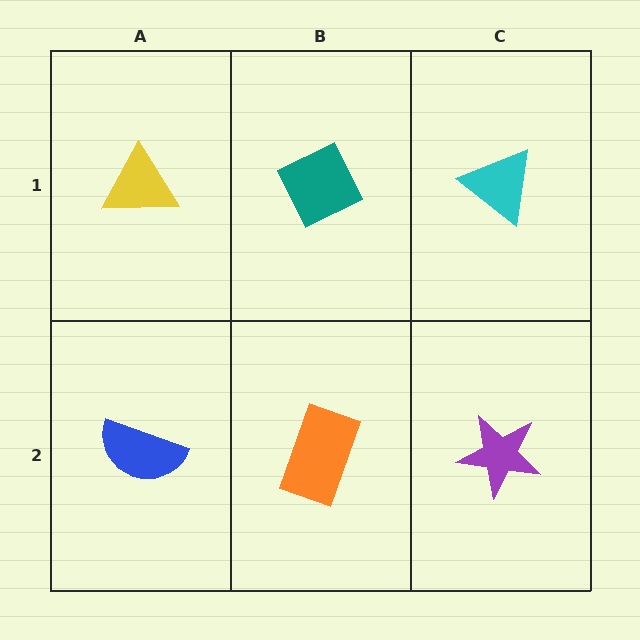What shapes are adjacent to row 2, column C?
A cyan triangle (row 1, column C), an orange rectangle (row 2, column B).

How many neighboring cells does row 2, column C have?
2.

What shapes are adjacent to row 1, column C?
A purple star (row 2, column C), a teal diamond (row 1, column B).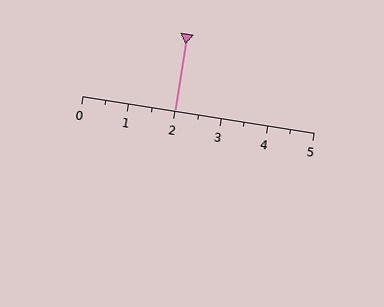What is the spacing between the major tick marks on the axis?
The major ticks are spaced 1 apart.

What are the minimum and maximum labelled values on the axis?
The axis runs from 0 to 5.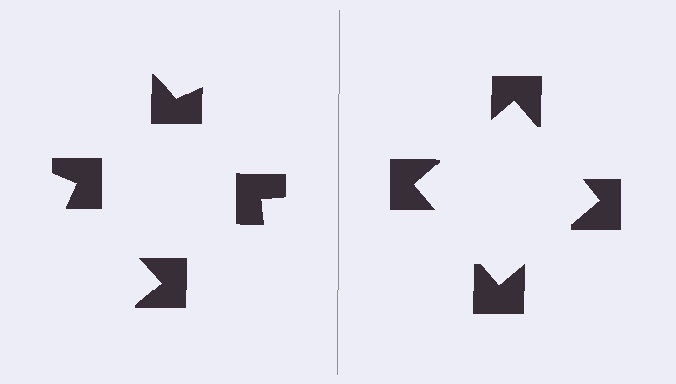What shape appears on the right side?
An illusory square.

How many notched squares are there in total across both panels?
8 — 4 on each side.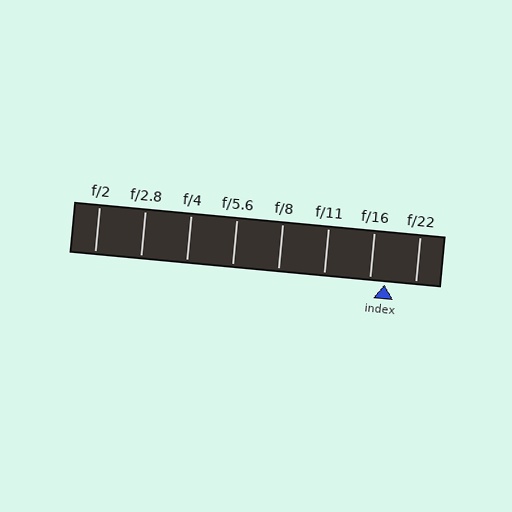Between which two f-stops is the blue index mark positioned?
The index mark is between f/16 and f/22.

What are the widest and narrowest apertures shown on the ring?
The widest aperture shown is f/2 and the narrowest is f/22.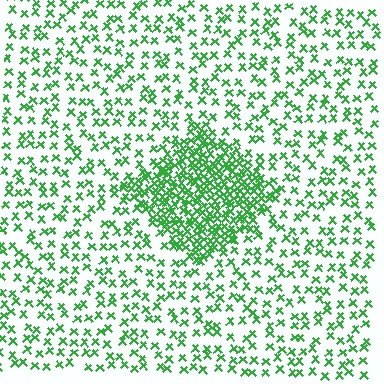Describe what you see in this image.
The image contains small green elements arranged at two different densities. A diamond-shaped region is visible where the elements are more densely packed than the surrounding area.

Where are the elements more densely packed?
The elements are more densely packed inside the diamond boundary.